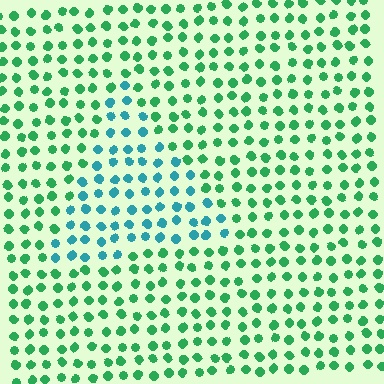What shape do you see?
I see a triangle.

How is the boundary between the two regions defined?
The boundary is defined purely by a slight shift in hue (about 44 degrees). Spacing, size, and orientation are identical on both sides.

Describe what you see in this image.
The image is filled with small green elements in a uniform arrangement. A triangle-shaped region is visible where the elements are tinted to a slightly different hue, forming a subtle color boundary.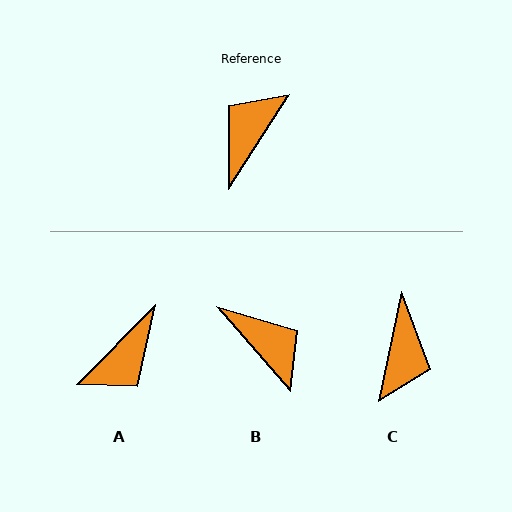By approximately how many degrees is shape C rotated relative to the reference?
Approximately 160 degrees clockwise.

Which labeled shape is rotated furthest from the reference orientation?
A, about 167 degrees away.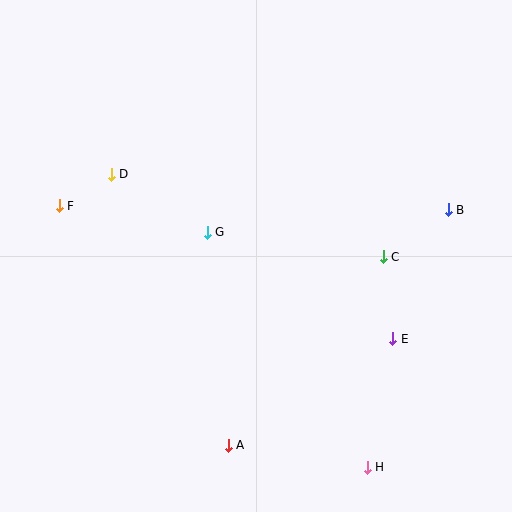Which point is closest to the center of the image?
Point G at (207, 232) is closest to the center.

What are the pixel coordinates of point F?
Point F is at (59, 206).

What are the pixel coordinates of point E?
Point E is at (393, 339).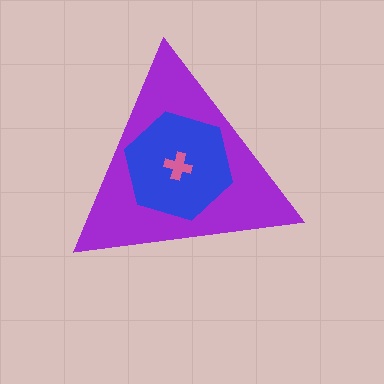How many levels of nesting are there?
3.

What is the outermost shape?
The purple triangle.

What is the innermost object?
The pink cross.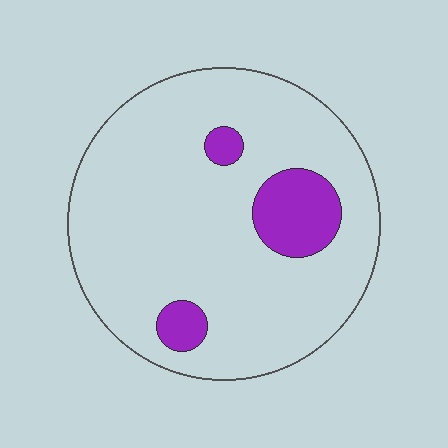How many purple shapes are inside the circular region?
3.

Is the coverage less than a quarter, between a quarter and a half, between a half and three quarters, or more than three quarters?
Less than a quarter.